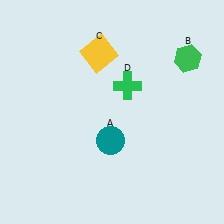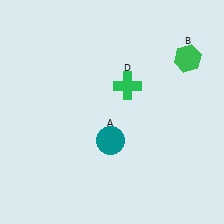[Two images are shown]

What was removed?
The yellow square (C) was removed in Image 2.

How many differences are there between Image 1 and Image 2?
There is 1 difference between the two images.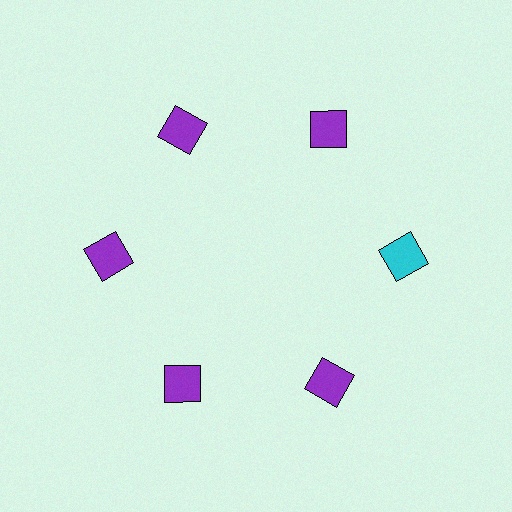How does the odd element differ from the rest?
It has a different color: cyan instead of purple.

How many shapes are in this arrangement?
There are 6 shapes arranged in a ring pattern.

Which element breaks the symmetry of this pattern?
The cyan square at roughly the 3 o'clock position breaks the symmetry. All other shapes are purple squares.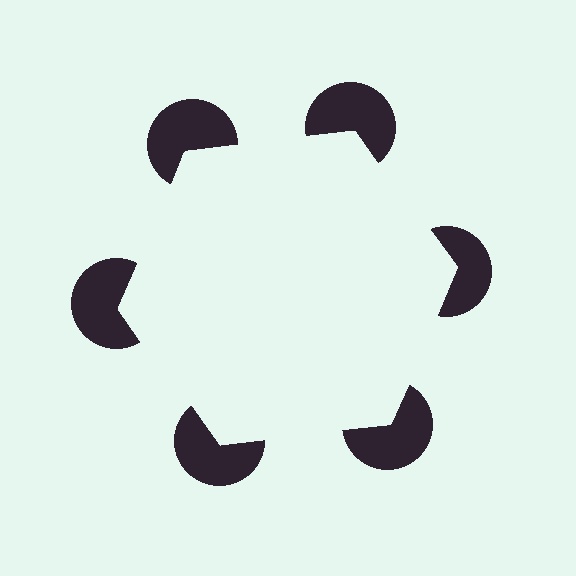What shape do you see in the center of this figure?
An illusory hexagon — its edges are inferred from the aligned wedge cuts in the pac-man discs, not physically drawn.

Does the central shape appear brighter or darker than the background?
It typically appears slightly brighter than the background, even though no actual brightness change is drawn.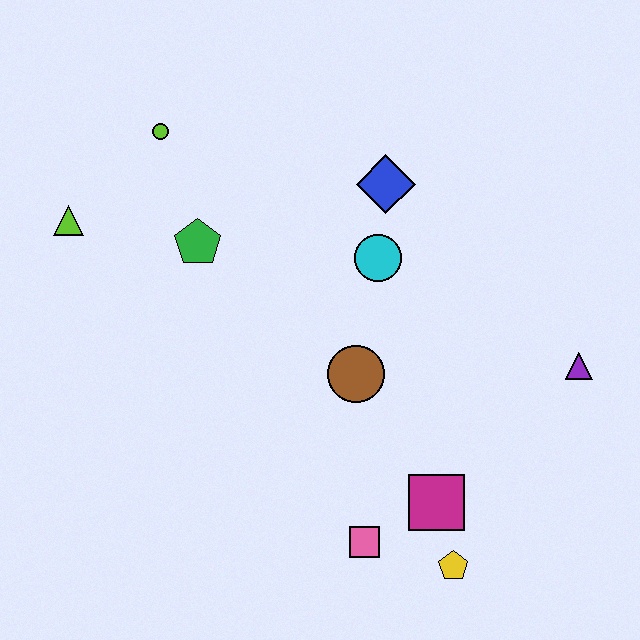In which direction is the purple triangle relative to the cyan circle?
The purple triangle is to the right of the cyan circle.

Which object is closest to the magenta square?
The yellow pentagon is closest to the magenta square.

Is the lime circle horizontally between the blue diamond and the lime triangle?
Yes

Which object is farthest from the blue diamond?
The yellow pentagon is farthest from the blue diamond.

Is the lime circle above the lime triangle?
Yes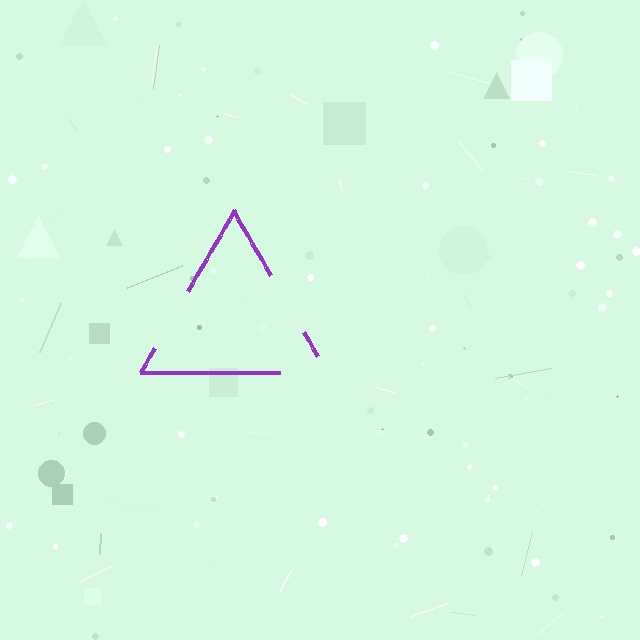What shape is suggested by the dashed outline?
The dashed outline suggests a triangle.